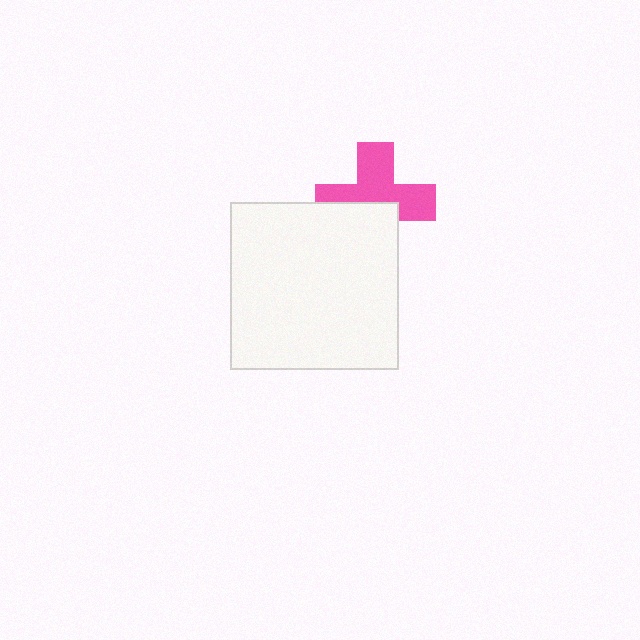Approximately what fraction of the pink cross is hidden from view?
Roughly 42% of the pink cross is hidden behind the white square.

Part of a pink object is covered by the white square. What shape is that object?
It is a cross.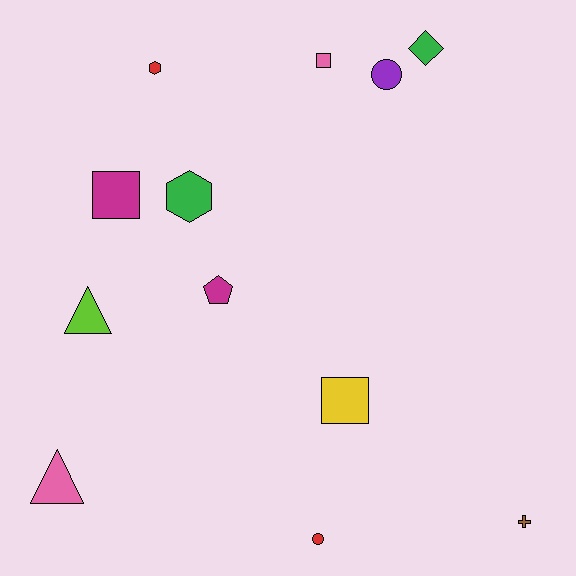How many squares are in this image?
There are 3 squares.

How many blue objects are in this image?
There are no blue objects.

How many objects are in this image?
There are 12 objects.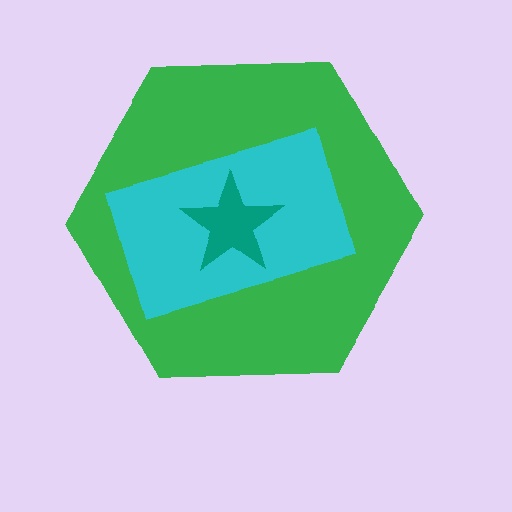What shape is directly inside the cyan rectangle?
The teal star.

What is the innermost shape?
The teal star.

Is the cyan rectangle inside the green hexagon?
Yes.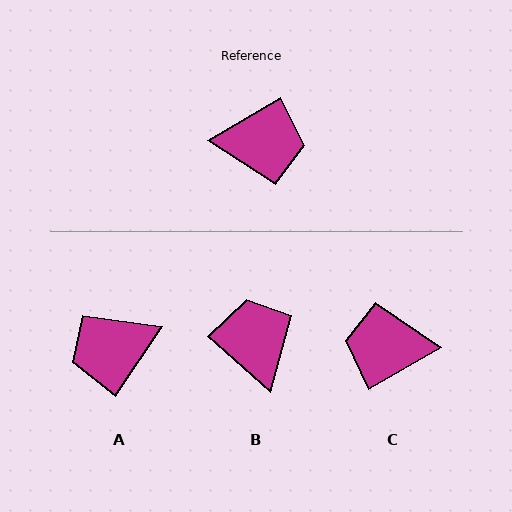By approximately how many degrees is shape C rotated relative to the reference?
Approximately 179 degrees counter-clockwise.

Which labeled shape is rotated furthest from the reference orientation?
C, about 179 degrees away.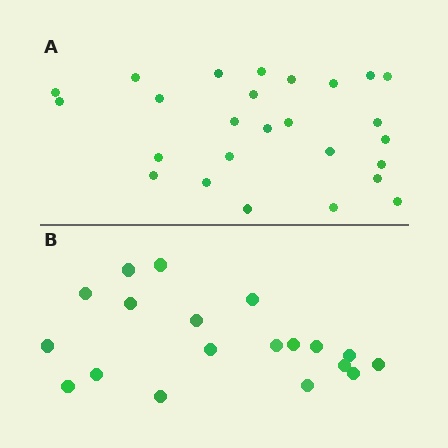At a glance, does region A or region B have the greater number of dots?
Region A (the top region) has more dots.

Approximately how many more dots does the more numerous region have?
Region A has roughly 8 or so more dots than region B.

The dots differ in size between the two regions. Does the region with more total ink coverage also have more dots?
No. Region B has more total ink coverage because its dots are larger, but region A actually contains more individual dots. Total area can be misleading — the number of items is what matters here.